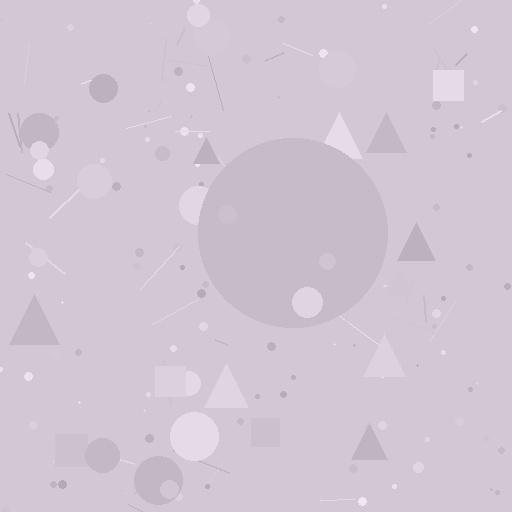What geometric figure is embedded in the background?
A circle is embedded in the background.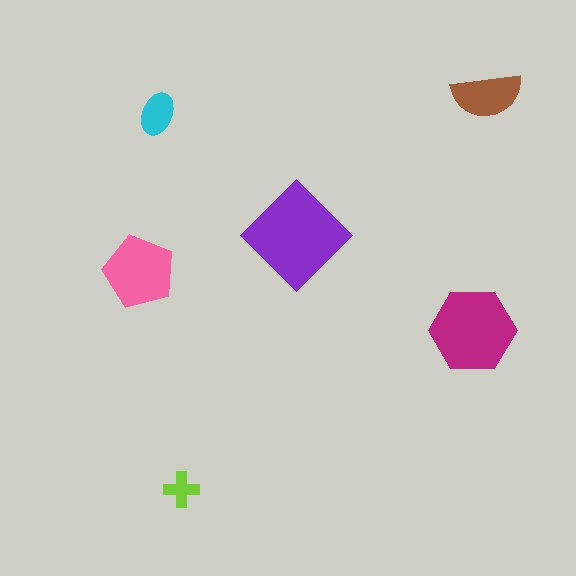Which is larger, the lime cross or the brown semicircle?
The brown semicircle.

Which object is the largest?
The purple diamond.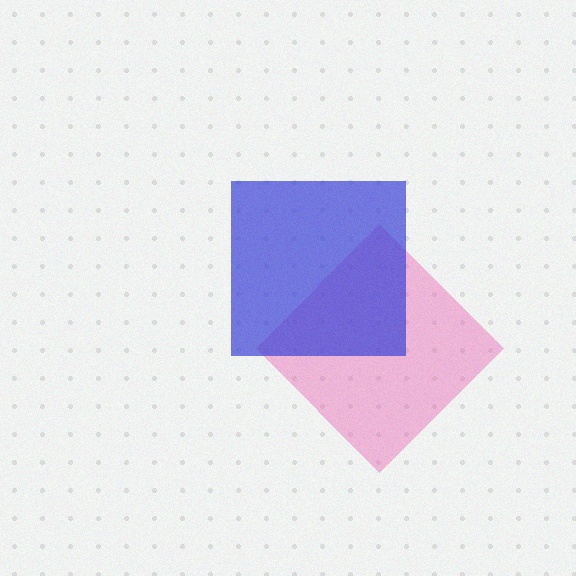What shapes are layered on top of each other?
The layered shapes are: a pink diamond, a blue square.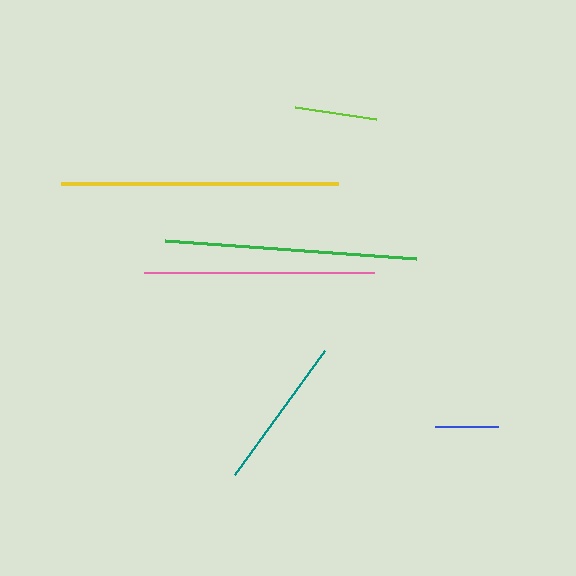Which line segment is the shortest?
The blue line is the shortest at approximately 63 pixels.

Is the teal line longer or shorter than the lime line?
The teal line is longer than the lime line.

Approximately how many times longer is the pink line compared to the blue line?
The pink line is approximately 3.6 times the length of the blue line.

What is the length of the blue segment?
The blue segment is approximately 63 pixels long.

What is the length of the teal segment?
The teal segment is approximately 154 pixels long.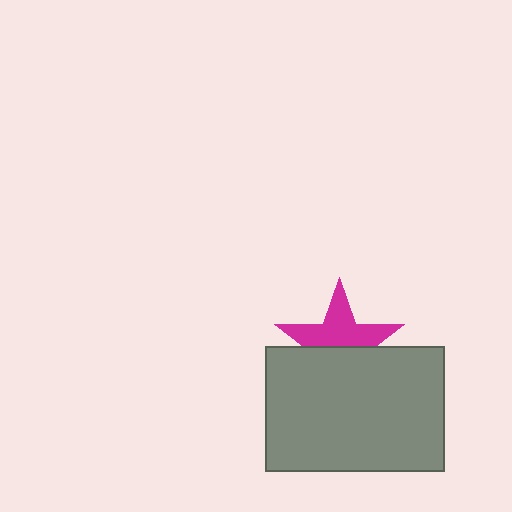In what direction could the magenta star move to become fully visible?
The magenta star could move up. That would shift it out from behind the gray rectangle entirely.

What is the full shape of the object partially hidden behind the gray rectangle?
The partially hidden object is a magenta star.